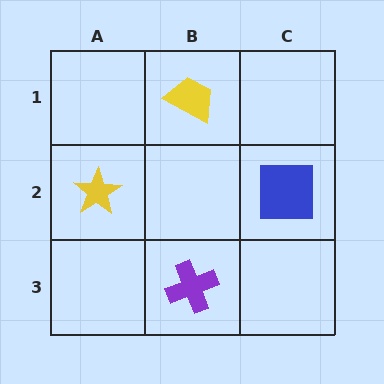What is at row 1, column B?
A yellow trapezoid.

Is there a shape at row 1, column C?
No, that cell is empty.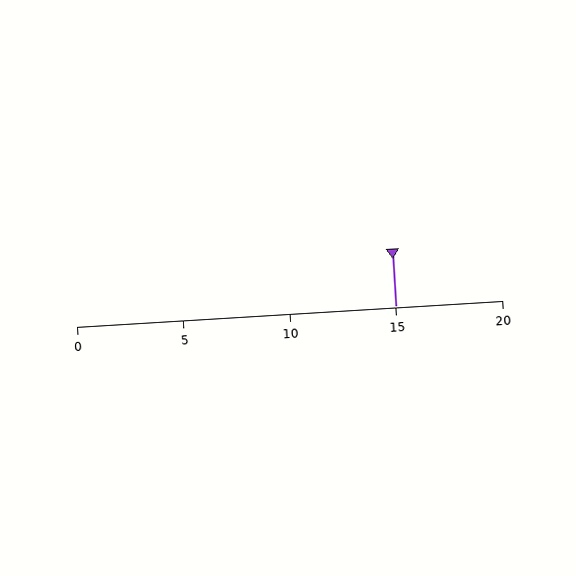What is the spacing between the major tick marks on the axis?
The major ticks are spaced 5 apart.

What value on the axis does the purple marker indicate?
The marker indicates approximately 15.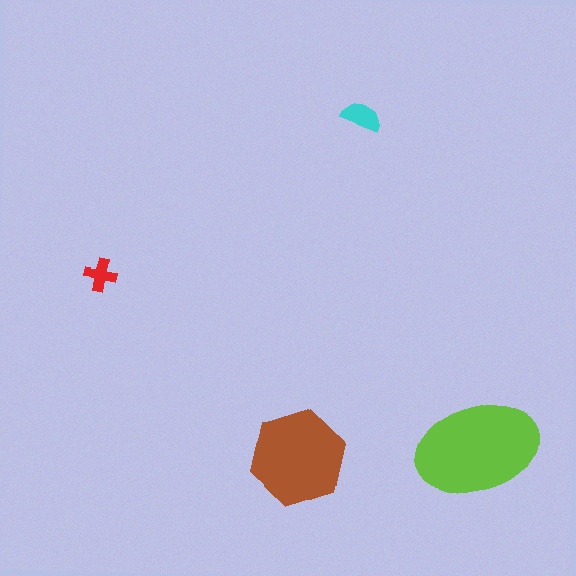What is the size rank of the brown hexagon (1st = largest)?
2nd.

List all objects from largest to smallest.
The lime ellipse, the brown hexagon, the cyan semicircle, the red cross.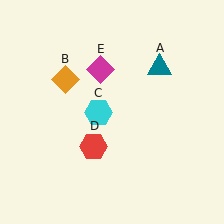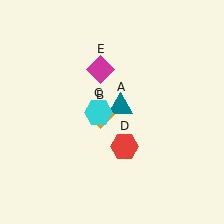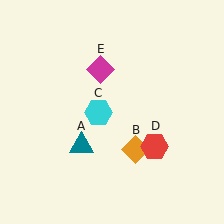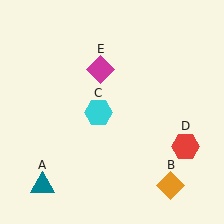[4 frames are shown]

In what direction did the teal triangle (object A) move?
The teal triangle (object A) moved down and to the left.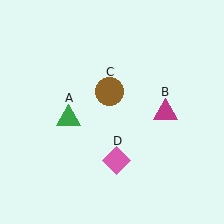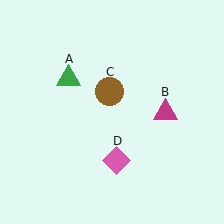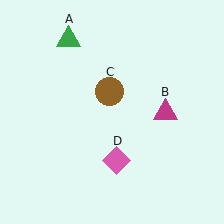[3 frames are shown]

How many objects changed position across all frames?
1 object changed position: green triangle (object A).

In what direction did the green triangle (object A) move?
The green triangle (object A) moved up.